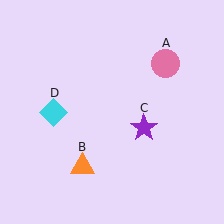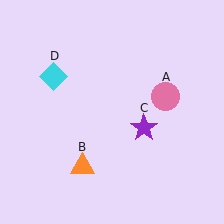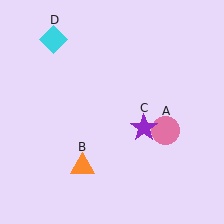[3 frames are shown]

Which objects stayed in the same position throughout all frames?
Orange triangle (object B) and purple star (object C) remained stationary.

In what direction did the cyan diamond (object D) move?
The cyan diamond (object D) moved up.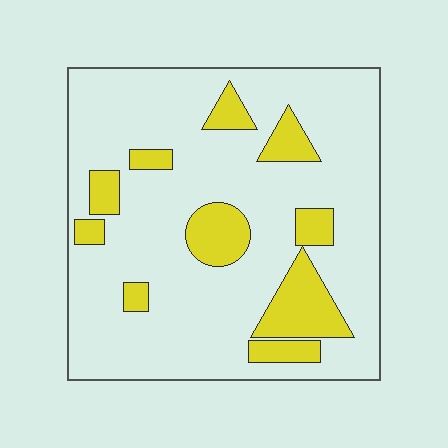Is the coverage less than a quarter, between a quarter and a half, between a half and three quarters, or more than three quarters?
Less than a quarter.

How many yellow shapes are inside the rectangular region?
10.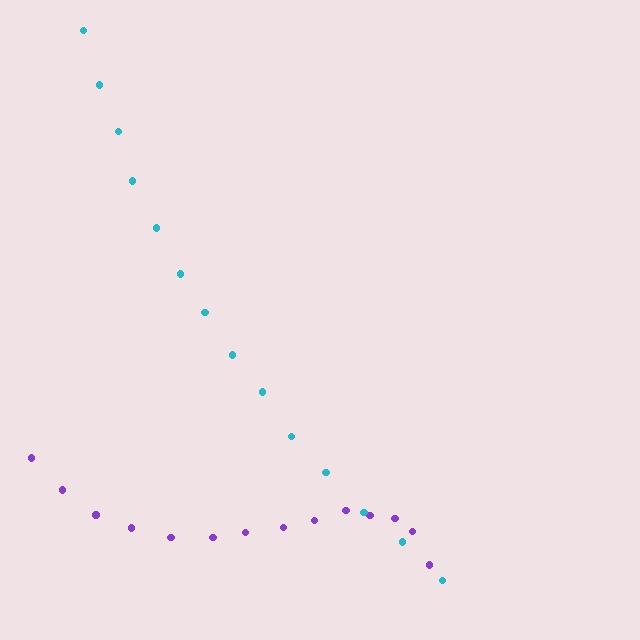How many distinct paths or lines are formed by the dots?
There are 2 distinct paths.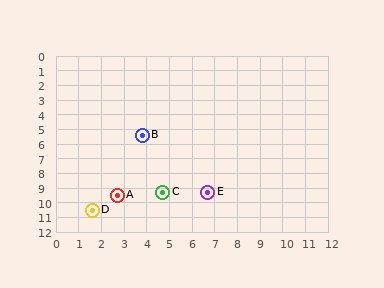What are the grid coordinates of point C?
Point C is at approximately (4.7, 9.3).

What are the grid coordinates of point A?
Point A is at approximately (2.7, 9.5).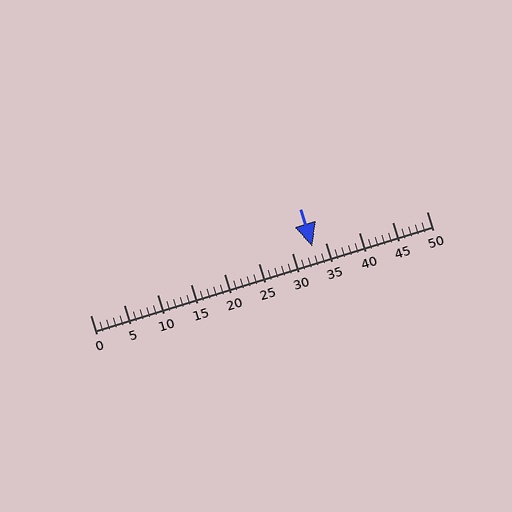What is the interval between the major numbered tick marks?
The major tick marks are spaced 5 units apart.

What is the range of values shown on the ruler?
The ruler shows values from 0 to 50.